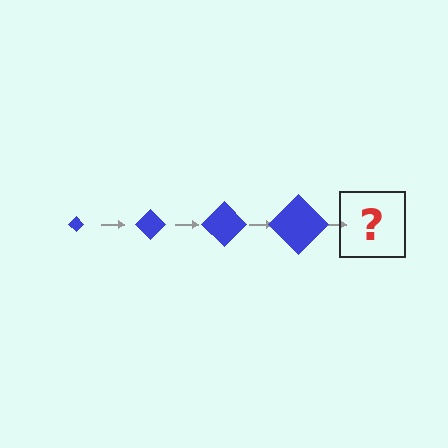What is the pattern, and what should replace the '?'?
The pattern is that the diamond gets progressively larger each step. The '?' should be a blue diamond, larger than the previous one.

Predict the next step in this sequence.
The next step is a blue diamond, larger than the previous one.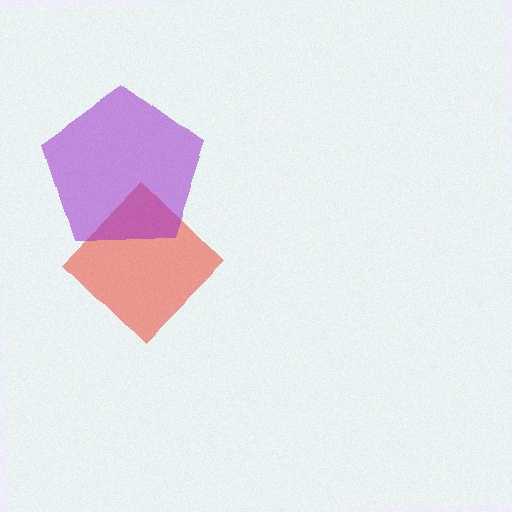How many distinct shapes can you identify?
There are 2 distinct shapes: a red diamond, a purple pentagon.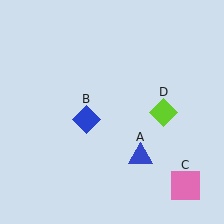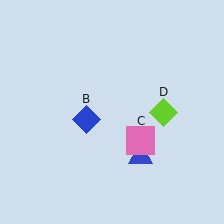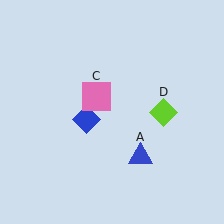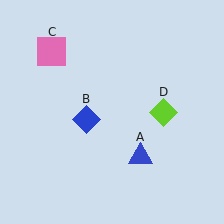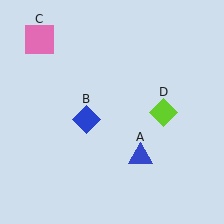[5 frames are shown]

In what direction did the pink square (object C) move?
The pink square (object C) moved up and to the left.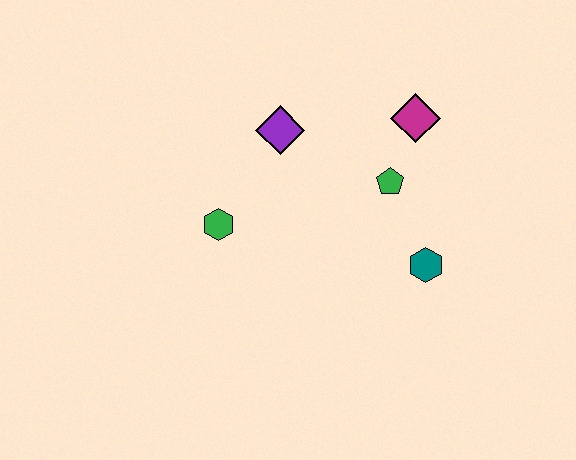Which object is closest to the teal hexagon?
The green pentagon is closest to the teal hexagon.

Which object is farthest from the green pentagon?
The green hexagon is farthest from the green pentagon.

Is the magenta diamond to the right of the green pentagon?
Yes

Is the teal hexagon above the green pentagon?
No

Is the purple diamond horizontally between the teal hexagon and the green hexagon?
Yes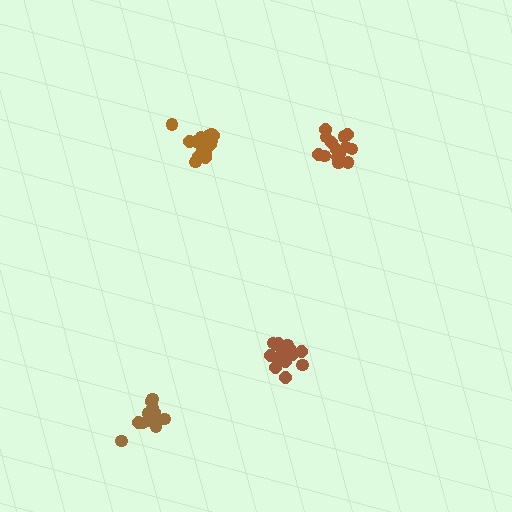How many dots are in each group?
Group 1: 14 dots, Group 2: 18 dots, Group 3: 13 dots, Group 4: 17 dots (62 total).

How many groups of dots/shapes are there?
There are 4 groups.